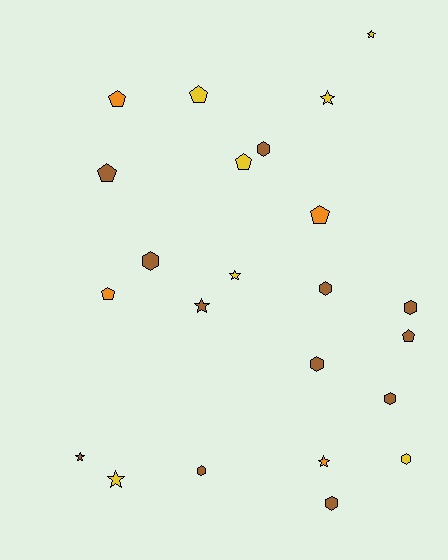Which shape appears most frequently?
Hexagon, with 9 objects.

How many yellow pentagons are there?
There are 2 yellow pentagons.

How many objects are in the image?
There are 23 objects.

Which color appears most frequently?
Brown, with 12 objects.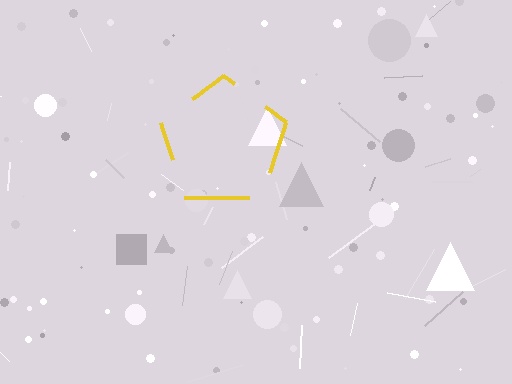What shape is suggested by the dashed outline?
The dashed outline suggests a pentagon.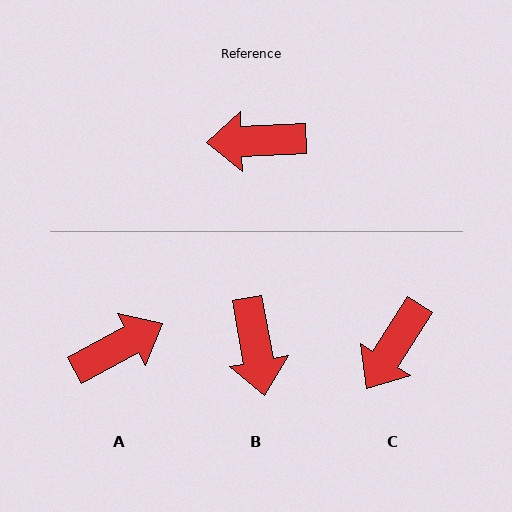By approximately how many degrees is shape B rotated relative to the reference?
Approximately 98 degrees counter-clockwise.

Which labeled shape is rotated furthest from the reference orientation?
A, about 154 degrees away.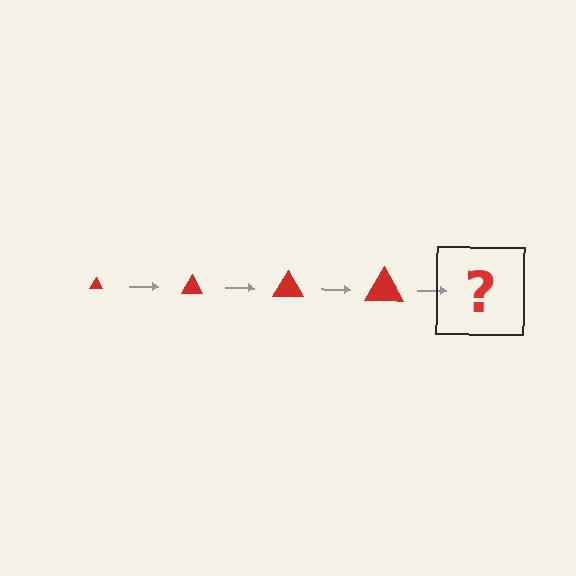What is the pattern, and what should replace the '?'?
The pattern is that the triangle gets progressively larger each step. The '?' should be a red triangle, larger than the previous one.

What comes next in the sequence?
The next element should be a red triangle, larger than the previous one.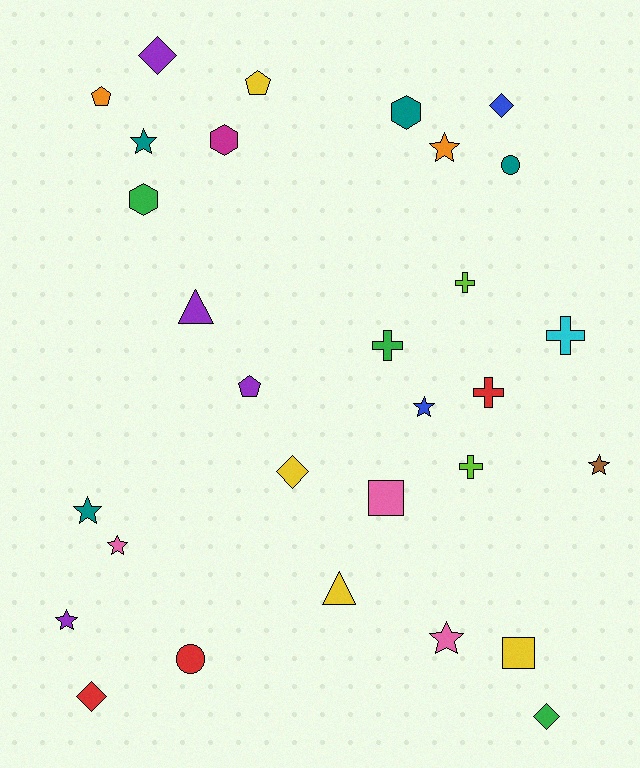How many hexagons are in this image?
There are 3 hexagons.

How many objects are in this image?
There are 30 objects.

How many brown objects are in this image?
There is 1 brown object.